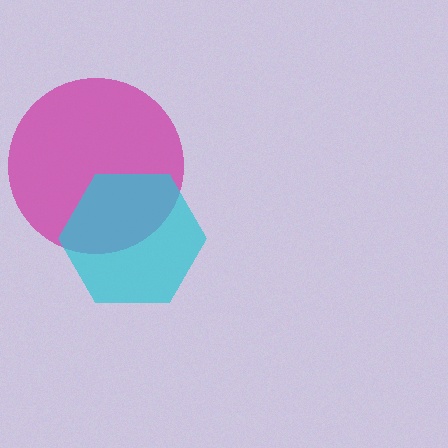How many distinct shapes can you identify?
There are 2 distinct shapes: a magenta circle, a cyan hexagon.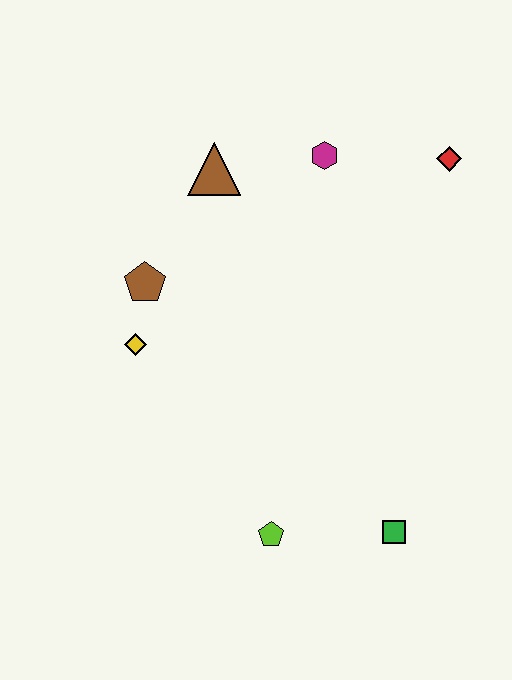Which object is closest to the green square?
The lime pentagon is closest to the green square.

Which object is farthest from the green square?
The brown triangle is farthest from the green square.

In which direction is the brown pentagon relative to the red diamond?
The brown pentagon is to the left of the red diamond.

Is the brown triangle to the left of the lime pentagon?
Yes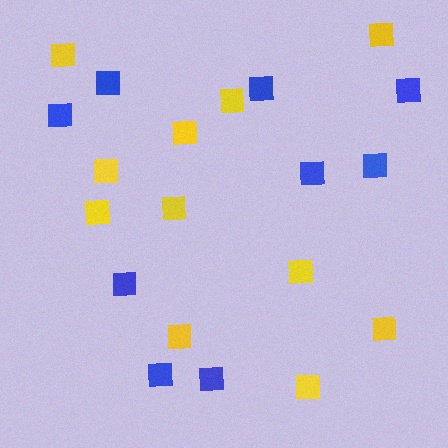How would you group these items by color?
There are 2 groups: one group of yellow squares (11) and one group of blue squares (9).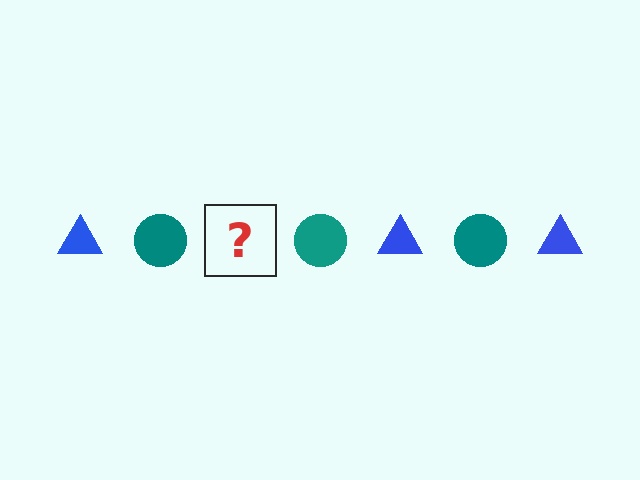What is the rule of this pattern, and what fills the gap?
The rule is that the pattern alternates between blue triangle and teal circle. The gap should be filled with a blue triangle.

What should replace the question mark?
The question mark should be replaced with a blue triangle.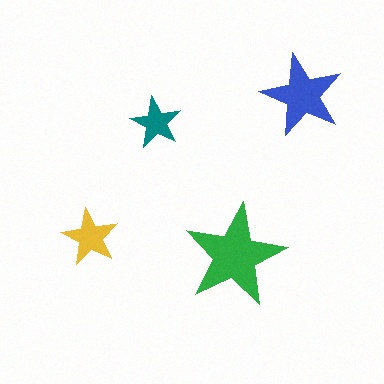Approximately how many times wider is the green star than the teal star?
About 2 times wider.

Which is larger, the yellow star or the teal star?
The yellow one.